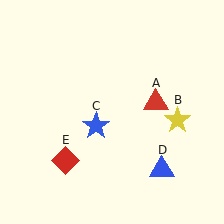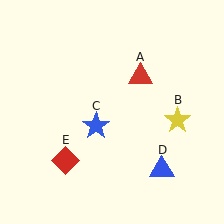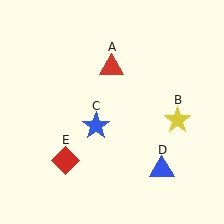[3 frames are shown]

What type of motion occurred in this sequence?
The red triangle (object A) rotated counterclockwise around the center of the scene.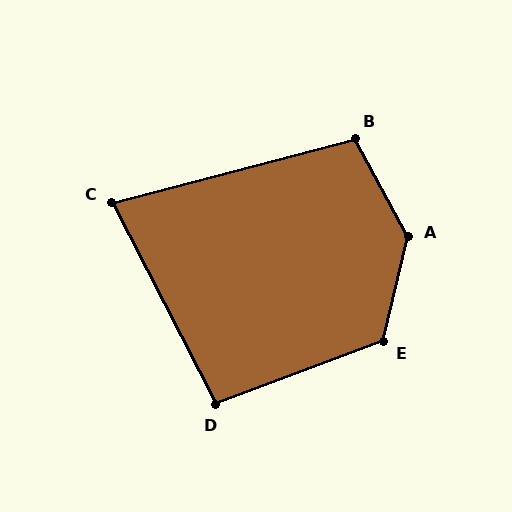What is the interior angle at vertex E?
Approximately 124 degrees (obtuse).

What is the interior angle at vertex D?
Approximately 97 degrees (obtuse).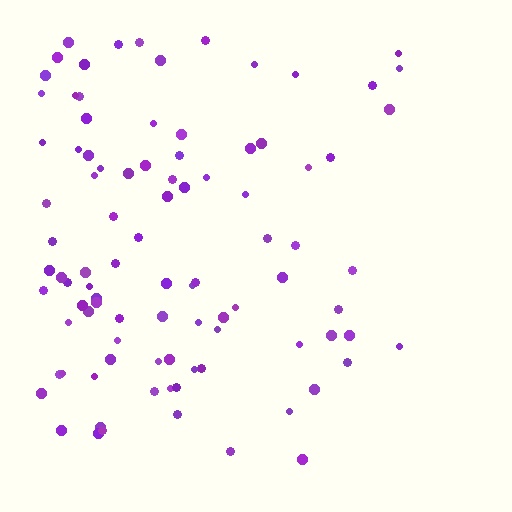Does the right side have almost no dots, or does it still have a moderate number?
Still a moderate number, just noticeably fewer than the left.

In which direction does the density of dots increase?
From right to left, with the left side densest.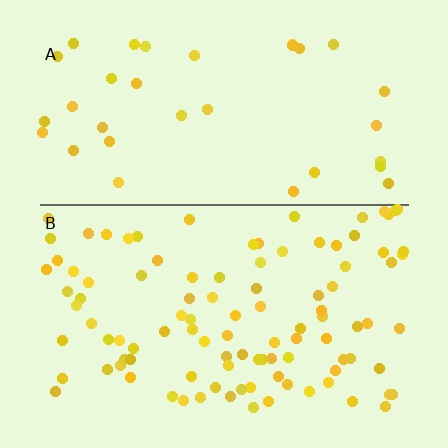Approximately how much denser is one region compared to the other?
Approximately 2.9× — region B over region A.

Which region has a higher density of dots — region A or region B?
B (the bottom).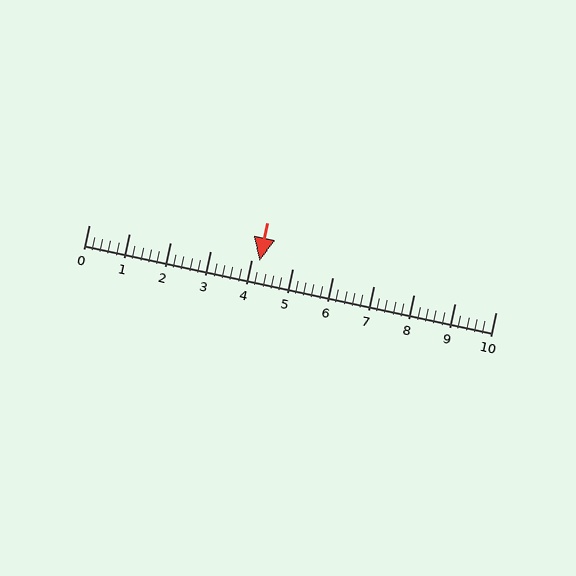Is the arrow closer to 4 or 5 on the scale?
The arrow is closer to 4.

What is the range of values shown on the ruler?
The ruler shows values from 0 to 10.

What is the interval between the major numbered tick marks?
The major tick marks are spaced 1 units apart.